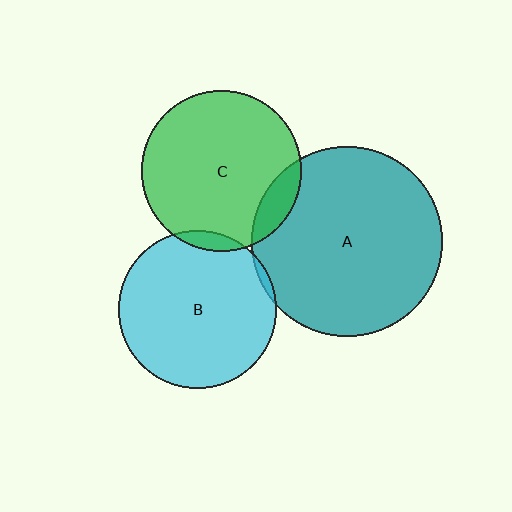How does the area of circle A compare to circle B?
Approximately 1.5 times.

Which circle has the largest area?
Circle A (teal).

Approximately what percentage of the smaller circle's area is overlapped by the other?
Approximately 5%.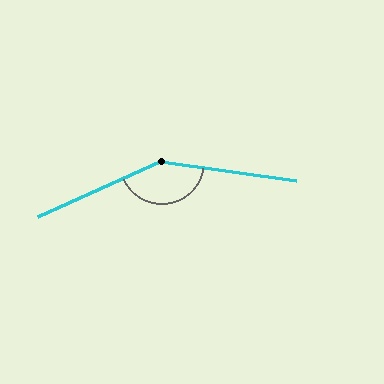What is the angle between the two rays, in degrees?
Approximately 148 degrees.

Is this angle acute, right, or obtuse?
It is obtuse.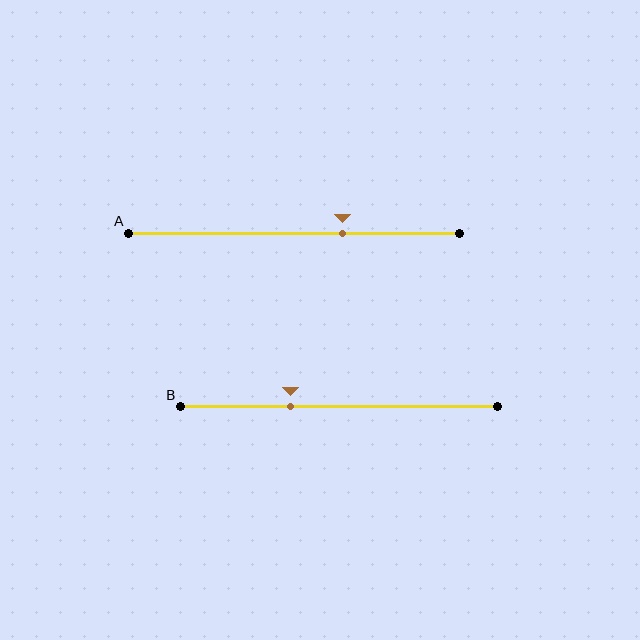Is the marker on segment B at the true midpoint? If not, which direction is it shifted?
No, the marker on segment B is shifted to the left by about 15% of the segment length.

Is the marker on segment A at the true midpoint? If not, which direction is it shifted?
No, the marker on segment A is shifted to the right by about 15% of the segment length.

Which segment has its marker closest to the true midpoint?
Segment A has its marker closest to the true midpoint.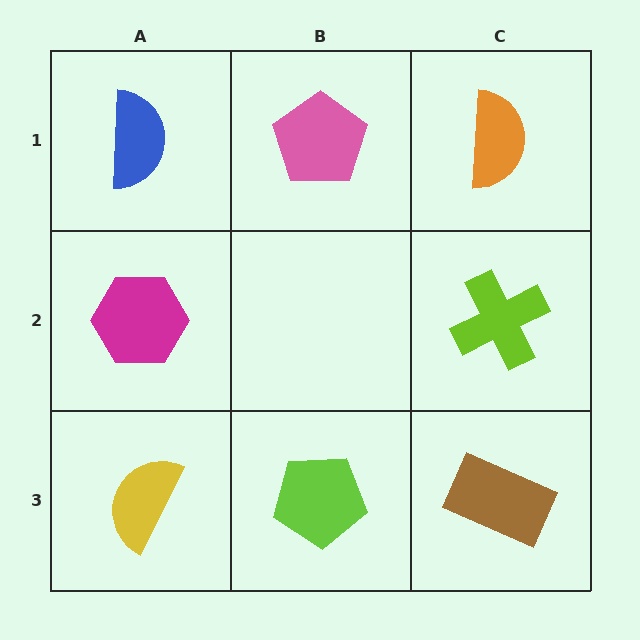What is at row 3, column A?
A yellow semicircle.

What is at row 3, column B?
A lime pentagon.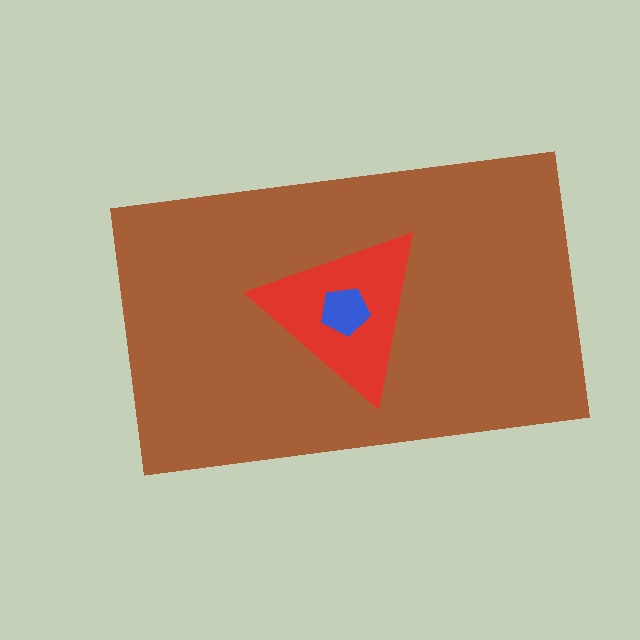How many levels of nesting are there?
3.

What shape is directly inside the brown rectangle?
The red triangle.